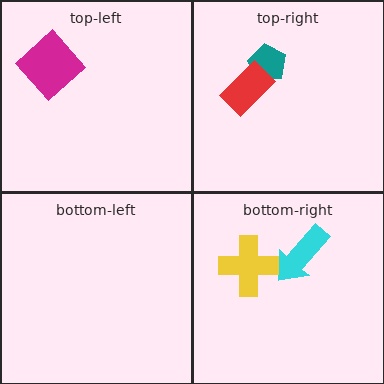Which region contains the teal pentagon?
The top-right region.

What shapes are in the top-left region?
The magenta diamond.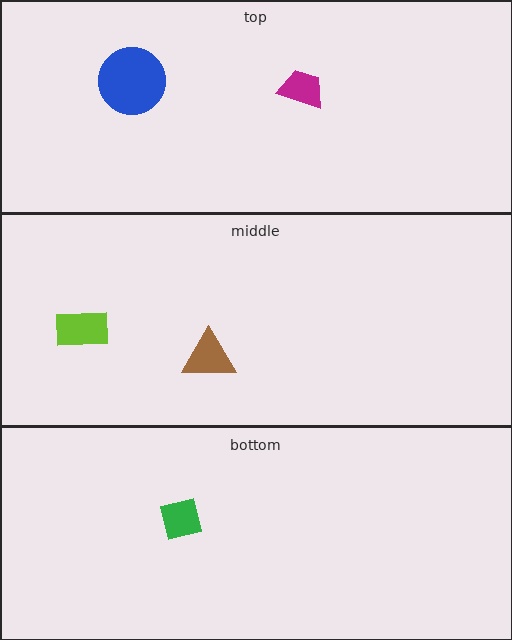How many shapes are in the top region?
2.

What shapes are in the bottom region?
The green square.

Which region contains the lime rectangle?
The middle region.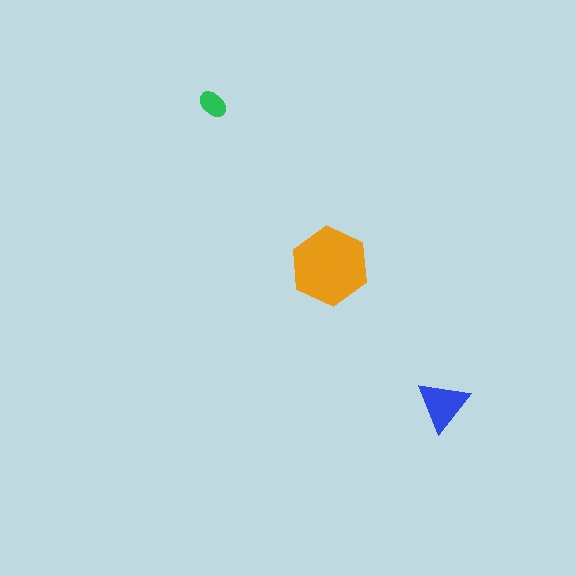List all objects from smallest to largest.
The green ellipse, the blue triangle, the orange hexagon.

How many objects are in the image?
There are 3 objects in the image.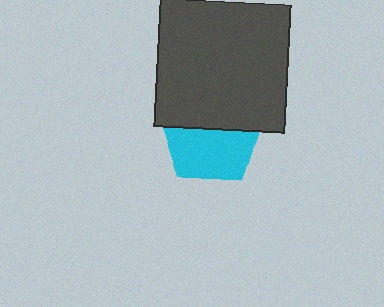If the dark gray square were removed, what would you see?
You would see the complete cyan pentagon.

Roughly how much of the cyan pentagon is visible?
About half of it is visible (roughly 54%).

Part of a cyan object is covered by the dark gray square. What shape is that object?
It is a pentagon.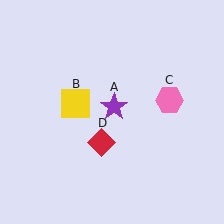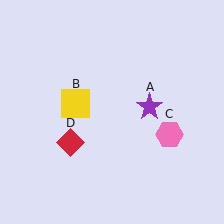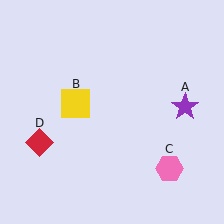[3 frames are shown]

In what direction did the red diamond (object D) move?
The red diamond (object D) moved left.